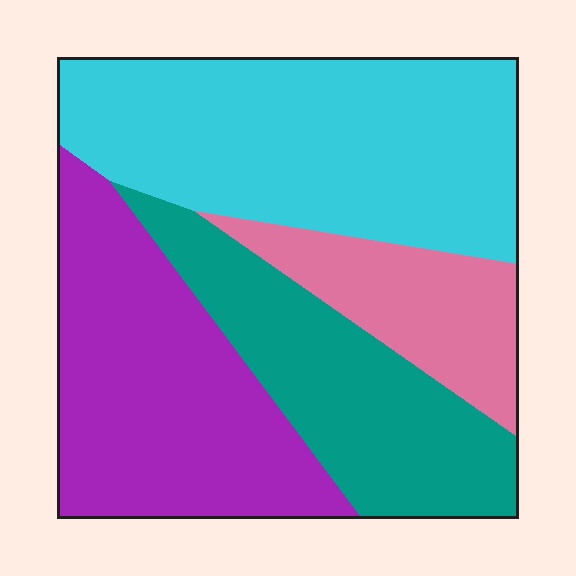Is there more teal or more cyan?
Cyan.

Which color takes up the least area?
Pink, at roughly 15%.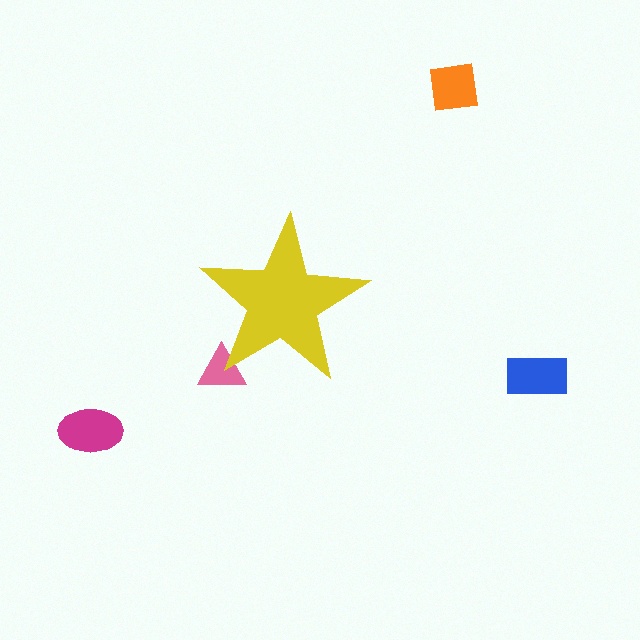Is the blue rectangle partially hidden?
No, the blue rectangle is fully visible.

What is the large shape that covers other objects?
A yellow star.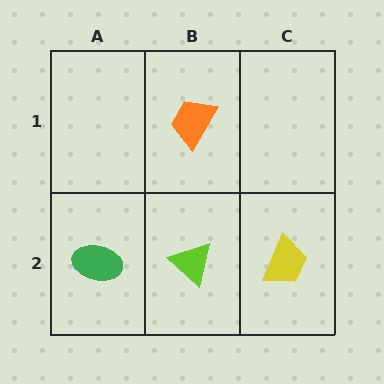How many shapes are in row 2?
3 shapes.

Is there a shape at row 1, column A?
No, that cell is empty.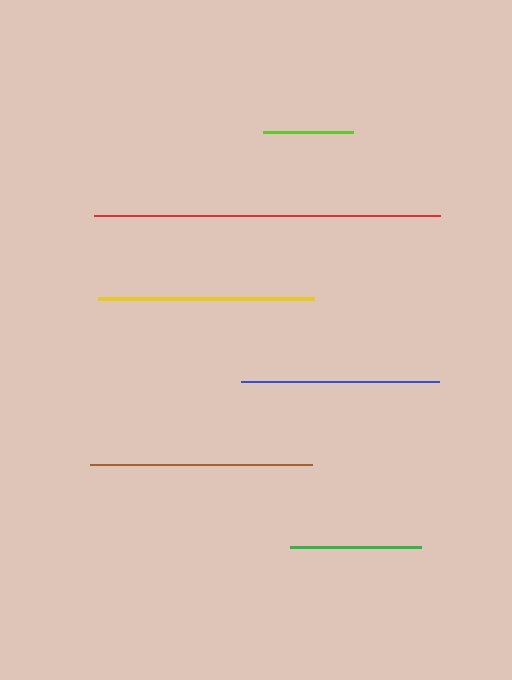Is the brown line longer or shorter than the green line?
The brown line is longer than the green line.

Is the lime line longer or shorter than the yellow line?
The yellow line is longer than the lime line.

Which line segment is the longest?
The red line is the longest at approximately 346 pixels.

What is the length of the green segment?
The green segment is approximately 131 pixels long.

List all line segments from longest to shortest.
From longest to shortest: red, brown, yellow, blue, green, lime.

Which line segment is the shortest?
The lime line is the shortest at approximately 90 pixels.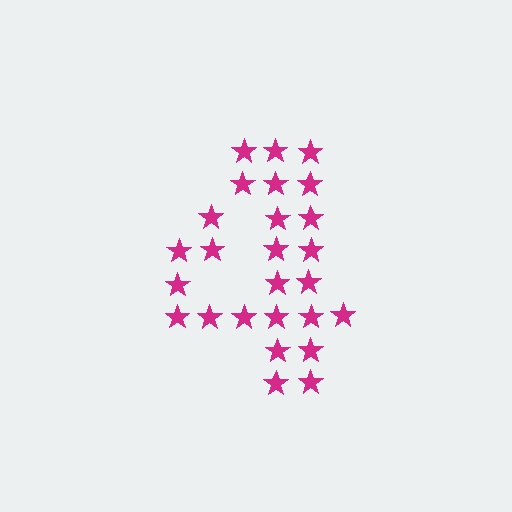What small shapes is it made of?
It is made of small stars.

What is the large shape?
The large shape is the digit 4.